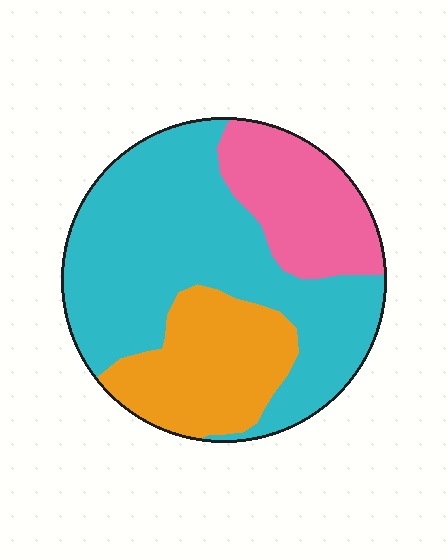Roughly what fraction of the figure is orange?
Orange covers around 25% of the figure.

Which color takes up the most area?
Cyan, at roughly 55%.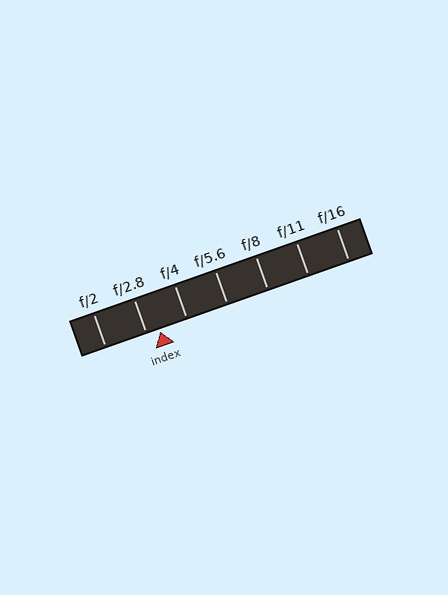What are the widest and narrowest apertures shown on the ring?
The widest aperture shown is f/2 and the narrowest is f/16.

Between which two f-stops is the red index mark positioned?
The index mark is between f/2.8 and f/4.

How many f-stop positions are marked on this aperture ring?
There are 7 f-stop positions marked.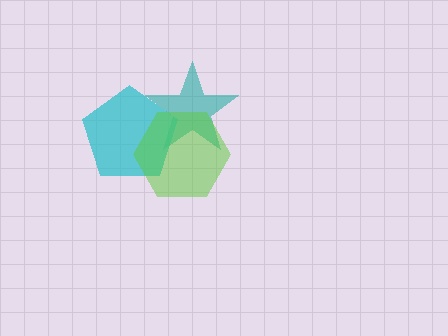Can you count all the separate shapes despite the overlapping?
Yes, there are 3 separate shapes.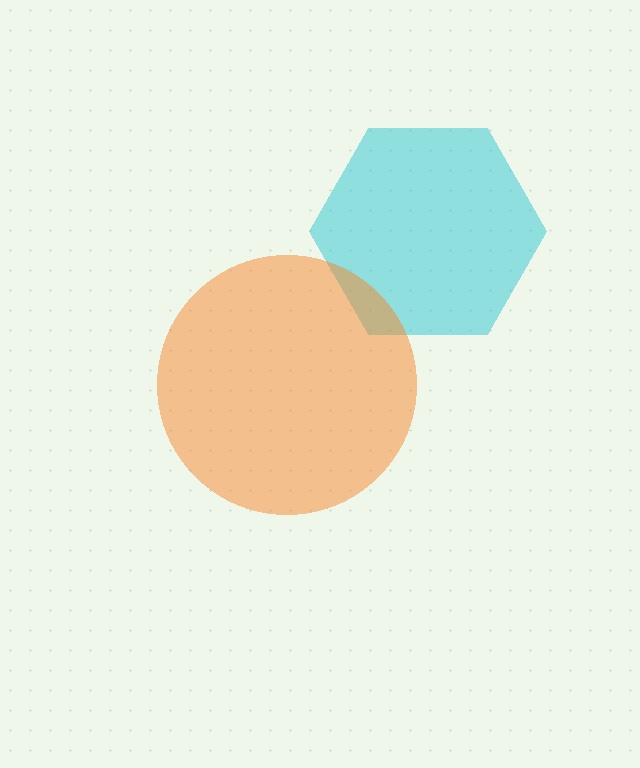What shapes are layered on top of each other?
The layered shapes are: a cyan hexagon, an orange circle.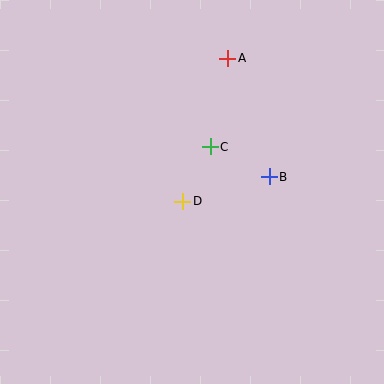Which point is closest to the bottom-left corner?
Point D is closest to the bottom-left corner.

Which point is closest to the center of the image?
Point D at (183, 201) is closest to the center.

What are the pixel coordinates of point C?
Point C is at (210, 147).